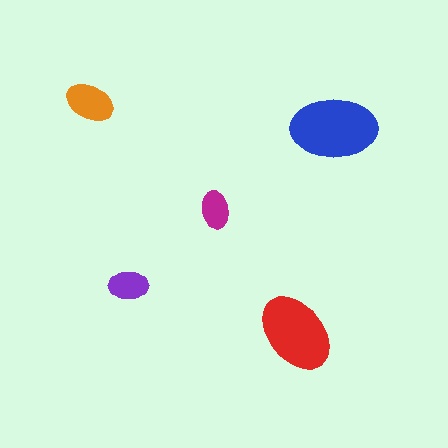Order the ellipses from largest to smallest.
the blue one, the red one, the orange one, the purple one, the magenta one.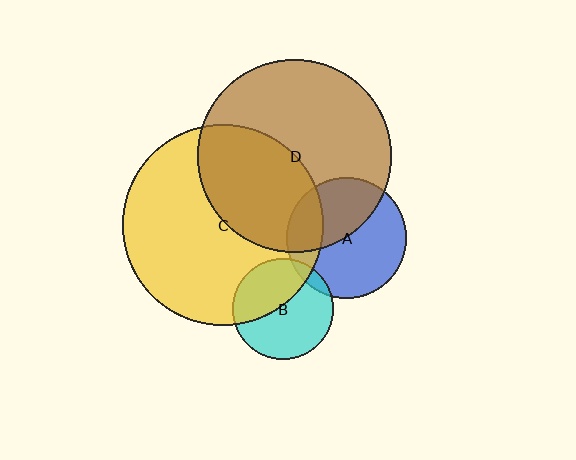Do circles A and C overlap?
Yes.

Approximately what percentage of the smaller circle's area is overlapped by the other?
Approximately 20%.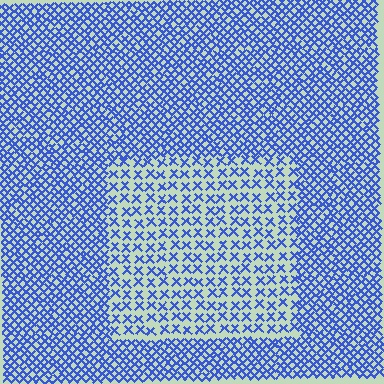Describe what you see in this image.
The image contains small blue elements arranged at two different densities. A rectangle-shaped region is visible where the elements are less densely packed than the surrounding area.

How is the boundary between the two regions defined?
The boundary is defined by a change in element density (approximately 2.1x ratio). All elements are the same color, size, and shape.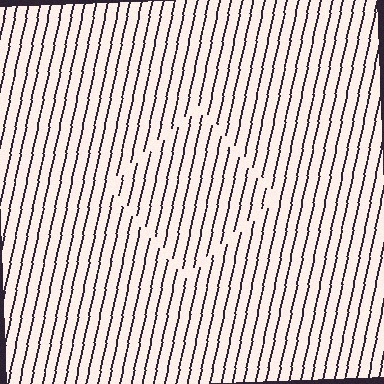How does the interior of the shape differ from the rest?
The interior of the shape contains the same grating, shifted by half a period — the contour is defined by the phase discontinuity where line-ends from the inner and outer gratings abut.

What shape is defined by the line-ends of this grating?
An illusory square. The interior of the shape contains the same grating, shifted by half a period — the contour is defined by the phase discontinuity where line-ends from the inner and outer gratings abut.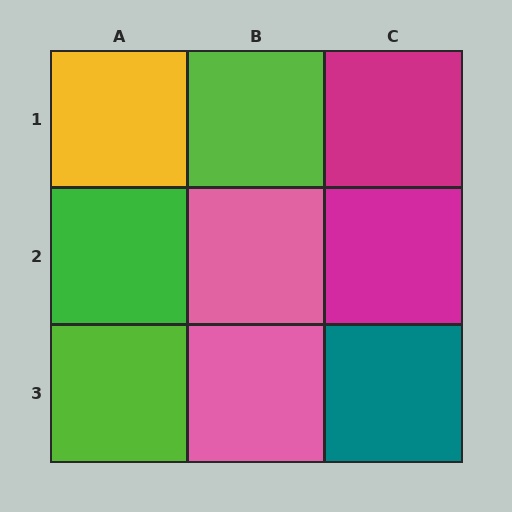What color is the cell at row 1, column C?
Magenta.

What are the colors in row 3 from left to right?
Lime, pink, teal.